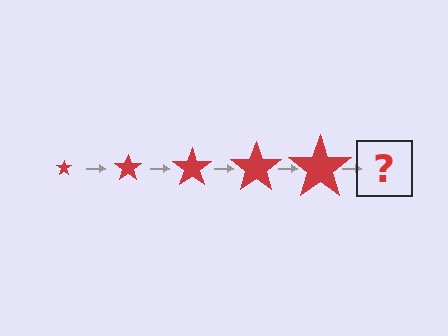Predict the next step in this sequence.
The next step is a red star, larger than the previous one.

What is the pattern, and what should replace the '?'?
The pattern is that the star gets progressively larger each step. The '?' should be a red star, larger than the previous one.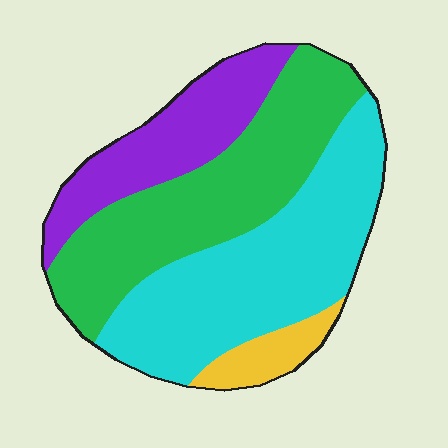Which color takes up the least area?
Yellow, at roughly 5%.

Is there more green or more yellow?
Green.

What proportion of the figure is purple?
Purple takes up between a sixth and a third of the figure.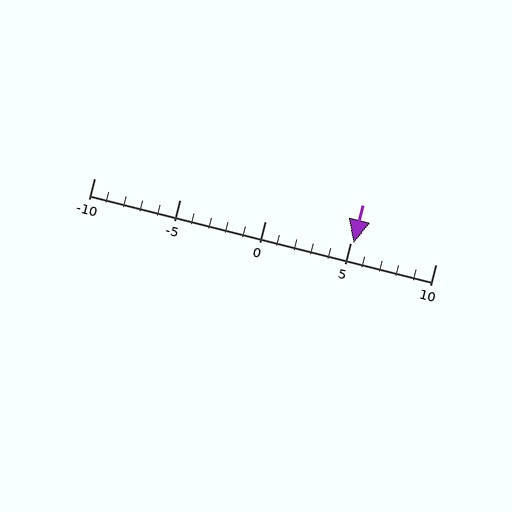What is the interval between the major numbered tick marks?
The major tick marks are spaced 5 units apart.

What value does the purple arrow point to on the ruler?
The purple arrow points to approximately 5.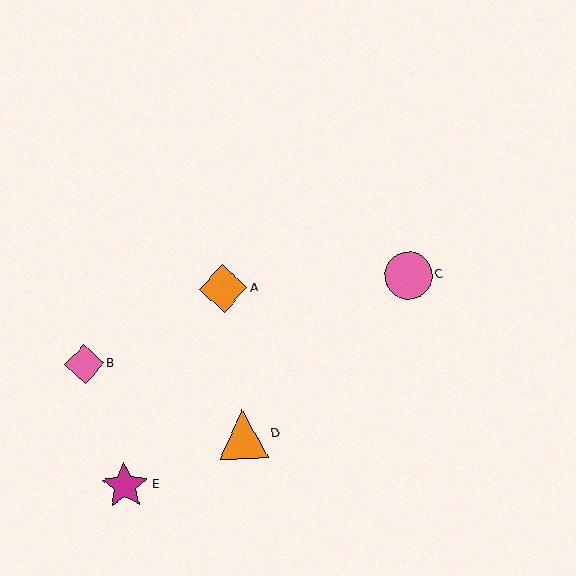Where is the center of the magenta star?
The center of the magenta star is at (125, 486).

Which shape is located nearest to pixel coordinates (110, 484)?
The magenta star (labeled E) at (125, 486) is nearest to that location.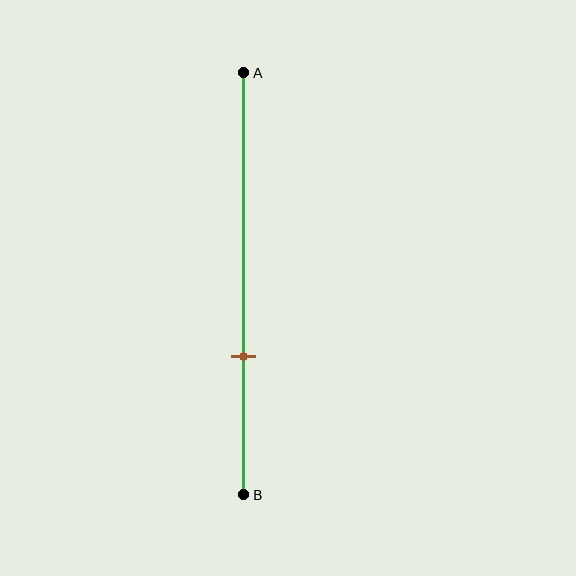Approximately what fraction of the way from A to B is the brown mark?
The brown mark is approximately 65% of the way from A to B.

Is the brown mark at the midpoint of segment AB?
No, the mark is at about 65% from A, not at the 50% midpoint.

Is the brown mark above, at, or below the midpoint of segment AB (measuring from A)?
The brown mark is below the midpoint of segment AB.